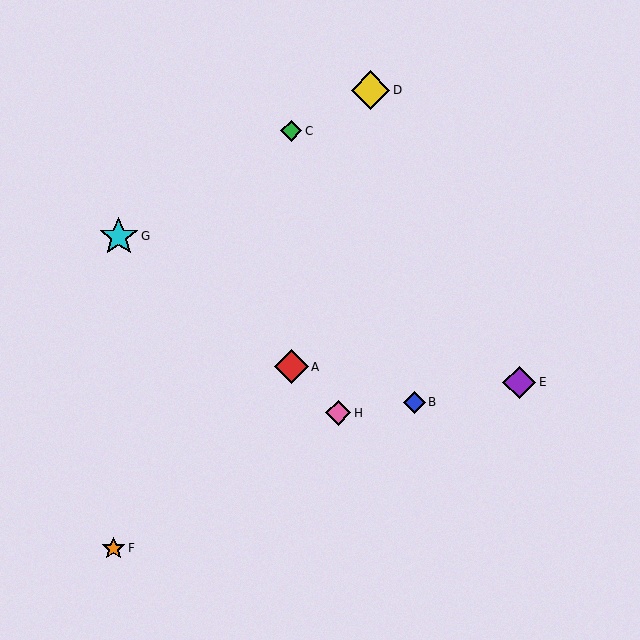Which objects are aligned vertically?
Objects A, C are aligned vertically.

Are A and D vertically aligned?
No, A is at x≈291 and D is at x≈370.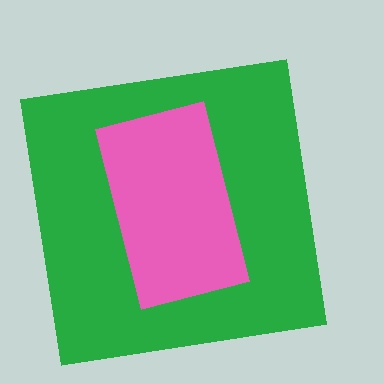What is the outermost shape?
The green square.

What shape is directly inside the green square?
The pink rectangle.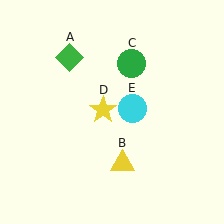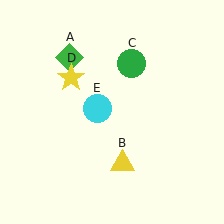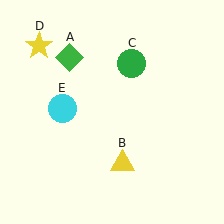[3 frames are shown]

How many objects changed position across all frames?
2 objects changed position: yellow star (object D), cyan circle (object E).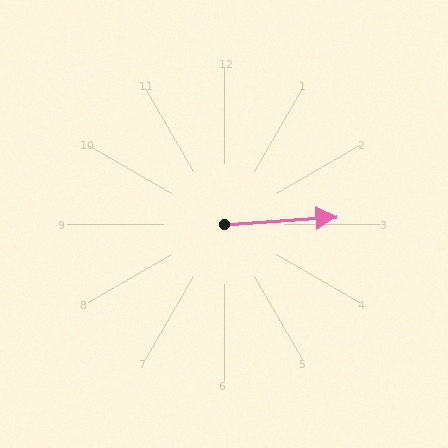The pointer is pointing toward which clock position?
Roughly 3 o'clock.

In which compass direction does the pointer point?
East.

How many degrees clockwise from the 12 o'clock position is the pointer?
Approximately 86 degrees.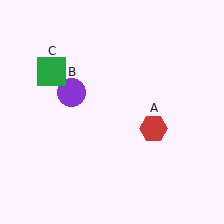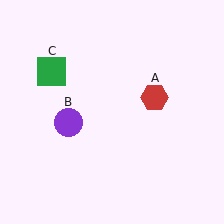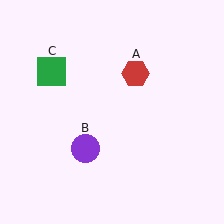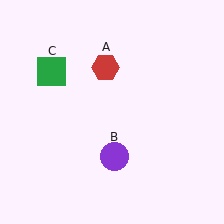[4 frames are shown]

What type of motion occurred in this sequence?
The red hexagon (object A), purple circle (object B) rotated counterclockwise around the center of the scene.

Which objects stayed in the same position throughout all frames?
Green square (object C) remained stationary.